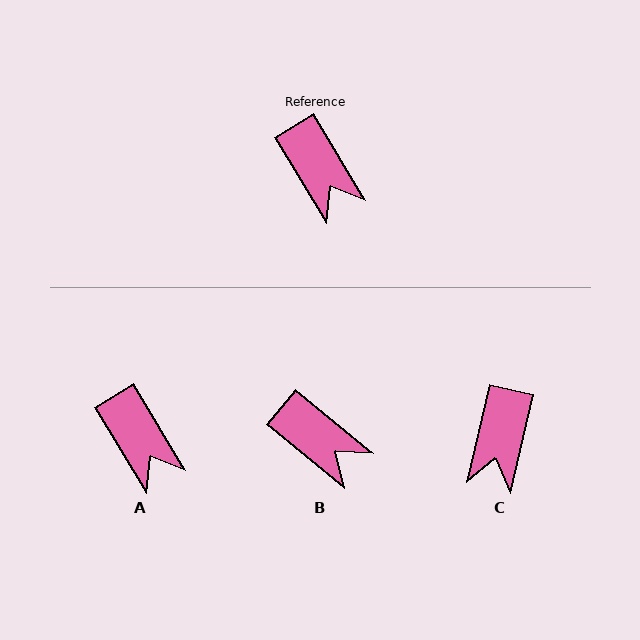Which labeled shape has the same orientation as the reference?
A.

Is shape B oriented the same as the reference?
No, it is off by about 20 degrees.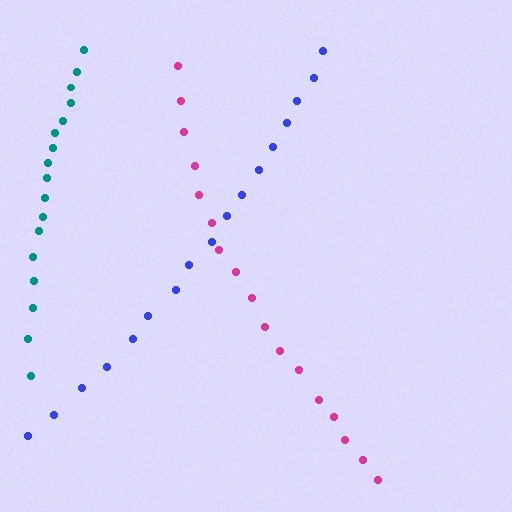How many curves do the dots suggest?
There are 3 distinct paths.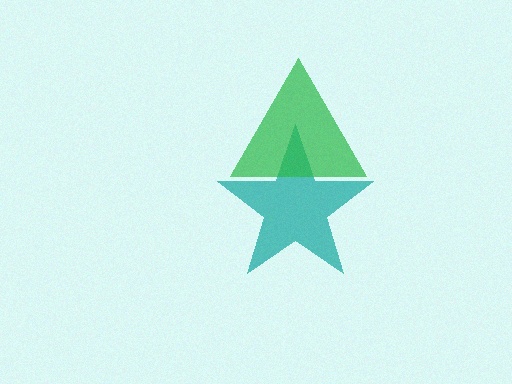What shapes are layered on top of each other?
The layered shapes are: a teal star, a green triangle.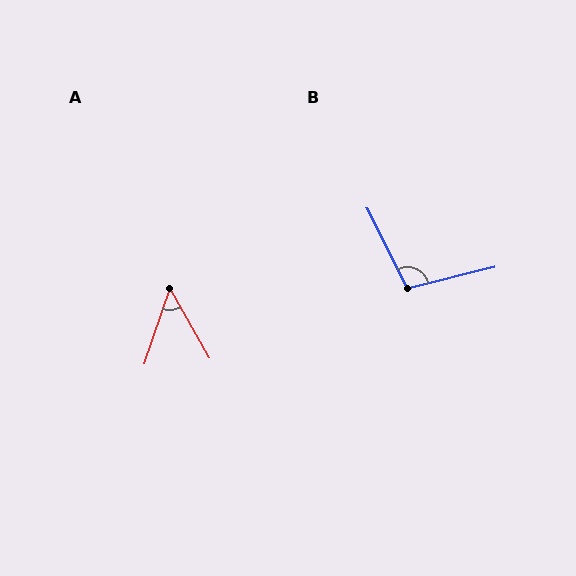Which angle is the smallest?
A, at approximately 48 degrees.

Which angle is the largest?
B, at approximately 103 degrees.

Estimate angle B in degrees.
Approximately 103 degrees.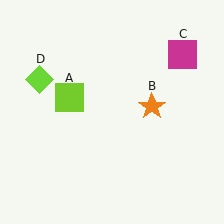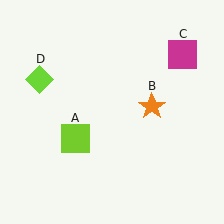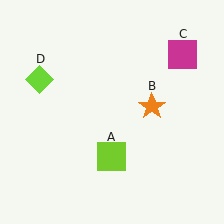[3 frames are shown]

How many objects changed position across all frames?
1 object changed position: lime square (object A).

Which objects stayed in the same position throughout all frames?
Orange star (object B) and magenta square (object C) and lime diamond (object D) remained stationary.